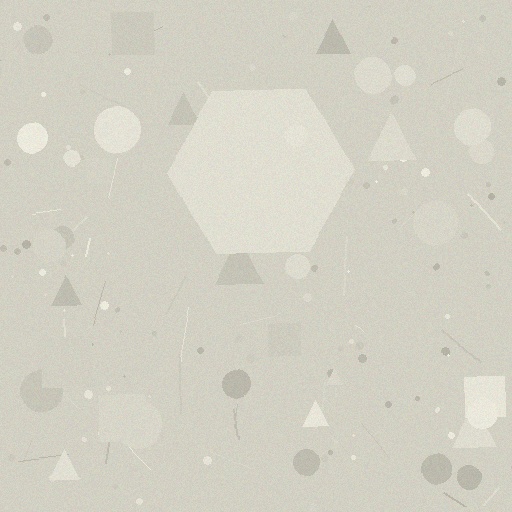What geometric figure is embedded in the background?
A hexagon is embedded in the background.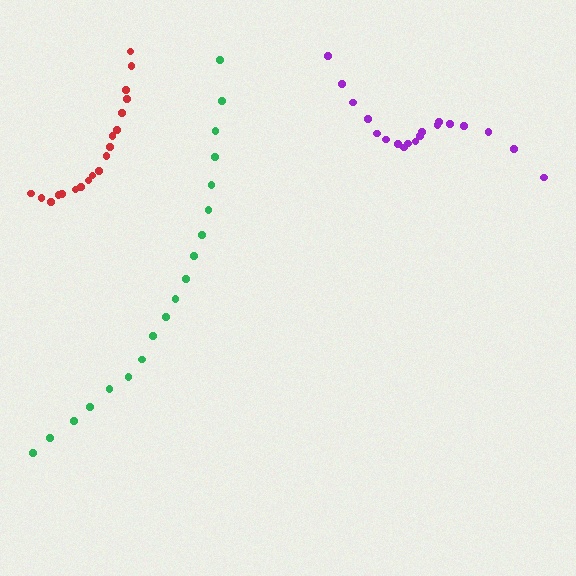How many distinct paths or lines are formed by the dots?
There are 3 distinct paths.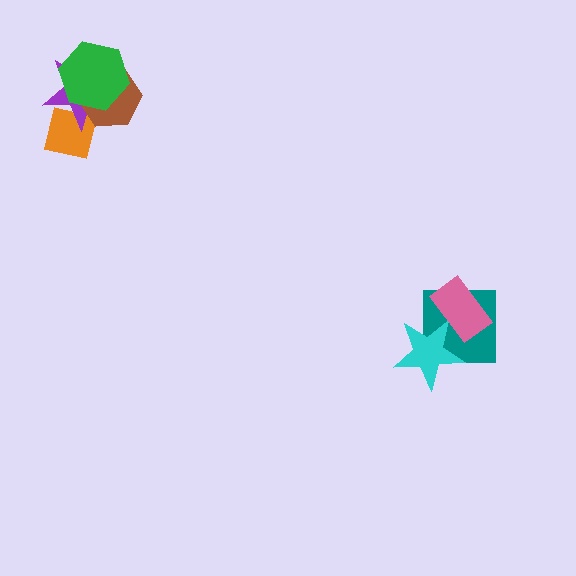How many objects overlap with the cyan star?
2 objects overlap with the cyan star.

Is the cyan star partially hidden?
Yes, it is partially covered by another shape.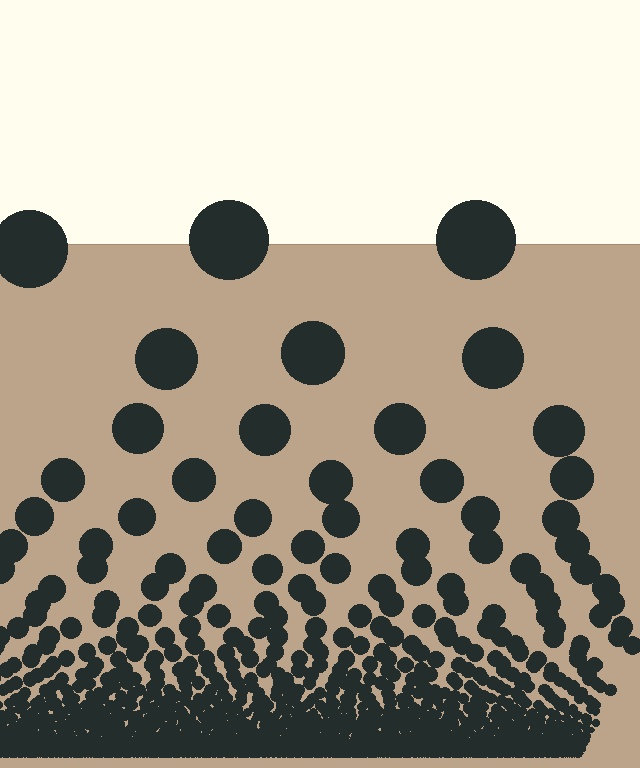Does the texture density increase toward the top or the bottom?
Density increases toward the bottom.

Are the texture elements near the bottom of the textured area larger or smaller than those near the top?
Smaller. The gradient is inverted — elements near the bottom are smaller and denser.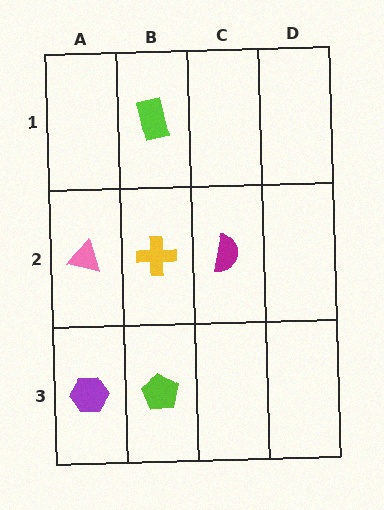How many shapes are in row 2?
3 shapes.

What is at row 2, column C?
A magenta semicircle.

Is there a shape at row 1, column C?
No, that cell is empty.